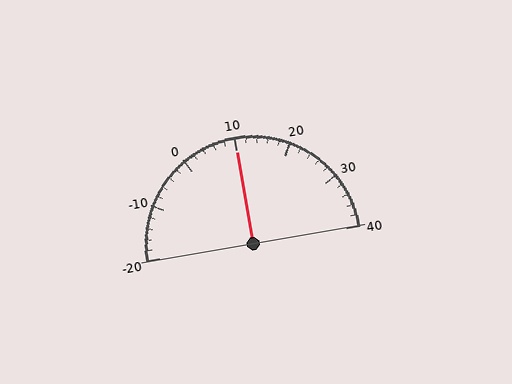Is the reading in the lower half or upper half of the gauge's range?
The reading is in the upper half of the range (-20 to 40).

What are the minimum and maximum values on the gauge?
The gauge ranges from -20 to 40.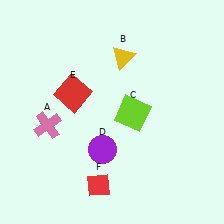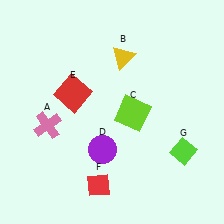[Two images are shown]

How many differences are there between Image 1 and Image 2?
There is 1 difference between the two images.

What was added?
A lime diamond (G) was added in Image 2.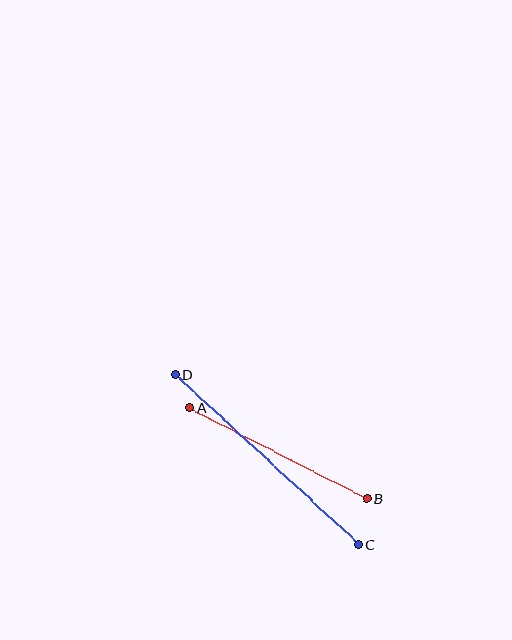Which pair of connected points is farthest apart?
Points C and D are farthest apart.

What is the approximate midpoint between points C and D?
The midpoint is at approximately (267, 460) pixels.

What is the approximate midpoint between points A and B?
The midpoint is at approximately (278, 453) pixels.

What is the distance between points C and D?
The distance is approximately 250 pixels.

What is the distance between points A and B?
The distance is approximately 199 pixels.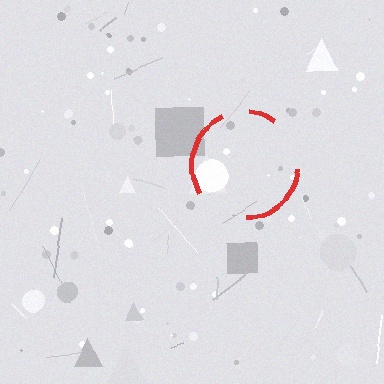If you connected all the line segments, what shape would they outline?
They would outline a circle.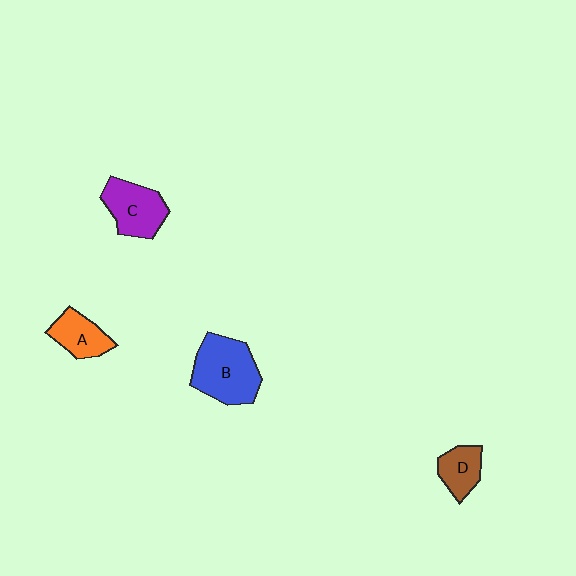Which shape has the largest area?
Shape B (blue).